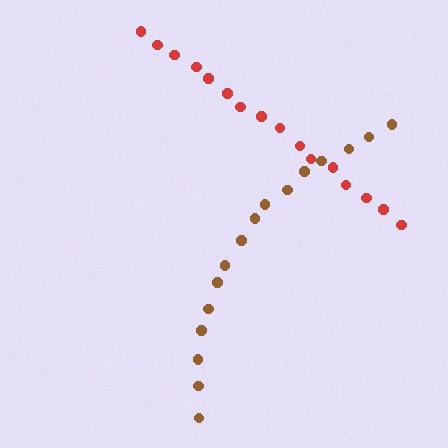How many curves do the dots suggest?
There are 2 distinct paths.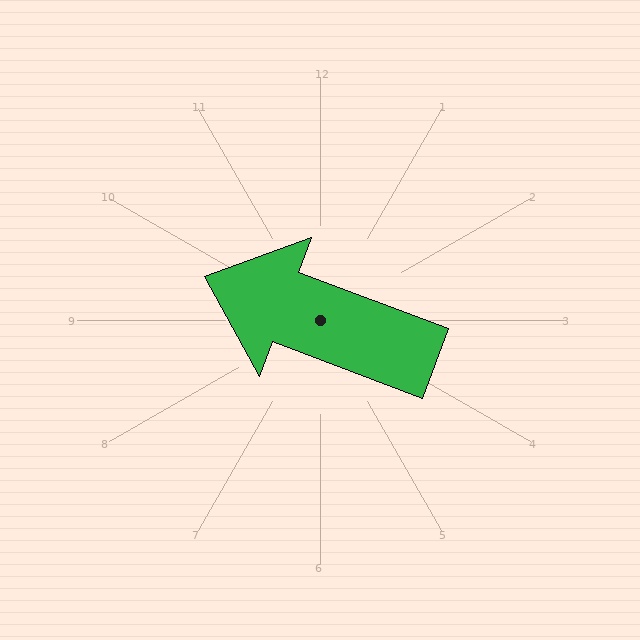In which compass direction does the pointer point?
West.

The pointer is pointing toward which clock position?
Roughly 10 o'clock.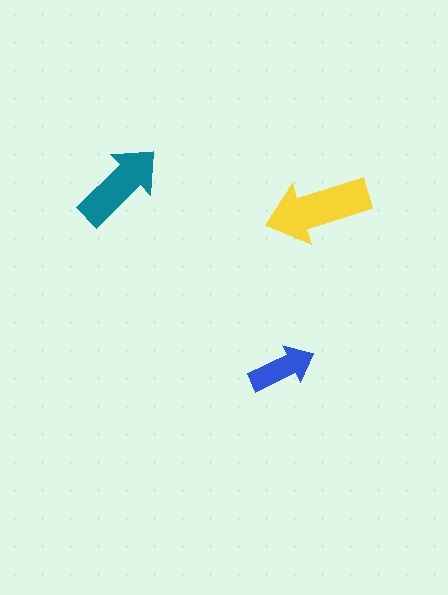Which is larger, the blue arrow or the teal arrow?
The teal one.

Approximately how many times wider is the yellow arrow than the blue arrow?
About 1.5 times wider.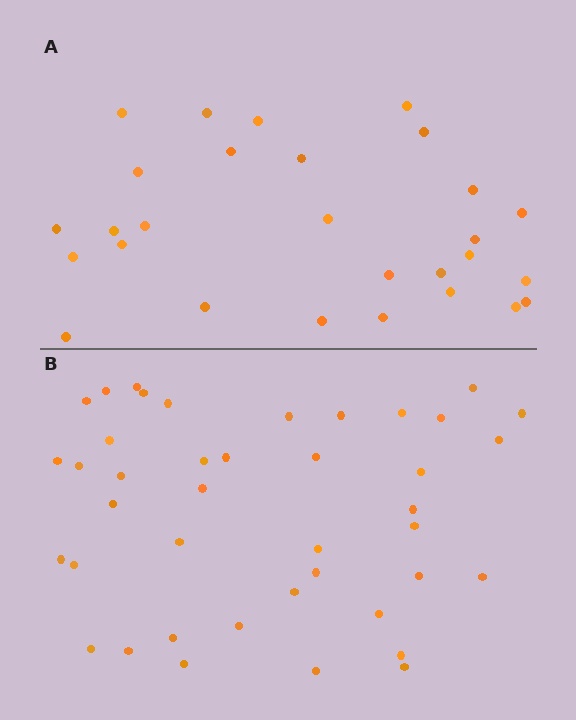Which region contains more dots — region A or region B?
Region B (the bottom region) has more dots.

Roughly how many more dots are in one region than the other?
Region B has approximately 15 more dots than region A.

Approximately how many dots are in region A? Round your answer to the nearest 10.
About 30 dots. (The exact count is 28, which rounds to 30.)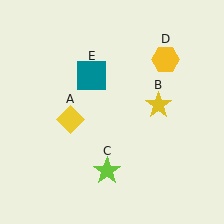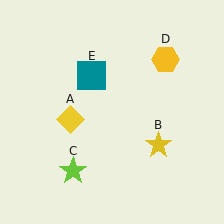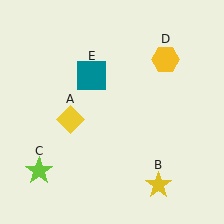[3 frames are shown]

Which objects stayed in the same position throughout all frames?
Yellow diamond (object A) and yellow hexagon (object D) and teal square (object E) remained stationary.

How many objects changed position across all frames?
2 objects changed position: yellow star (object B), lime star (object C).